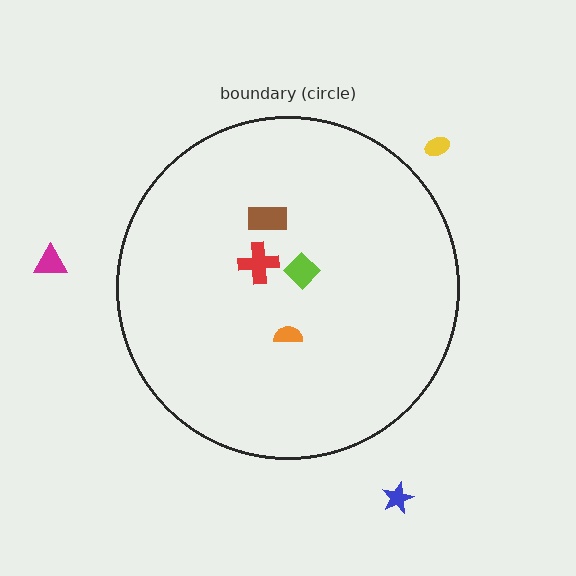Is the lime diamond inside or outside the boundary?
Inside.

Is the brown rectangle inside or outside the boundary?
Inside.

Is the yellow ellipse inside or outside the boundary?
Outside.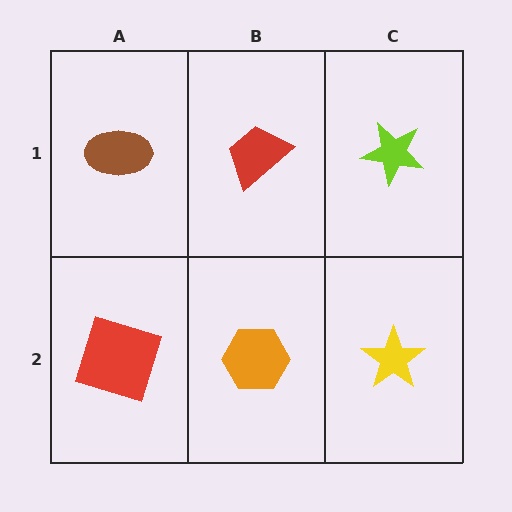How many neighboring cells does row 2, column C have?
2.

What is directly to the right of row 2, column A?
An orange hexagon.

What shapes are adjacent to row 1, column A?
A red square (row 2, column A), a red trapezoid (row 1, column B).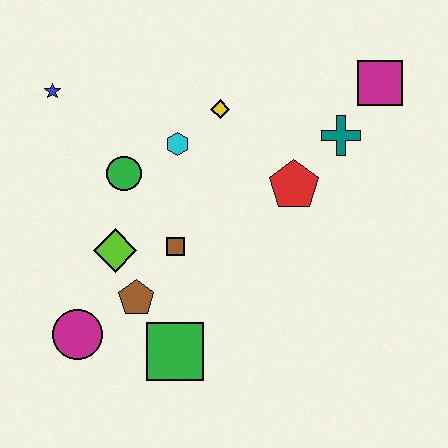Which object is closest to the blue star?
The green circle is closest to the blue star.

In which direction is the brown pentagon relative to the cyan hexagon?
The brown pentagon is below the cyan hexagon.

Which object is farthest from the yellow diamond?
The magenta circle is farthest from the yellow diamond.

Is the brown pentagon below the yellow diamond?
Yes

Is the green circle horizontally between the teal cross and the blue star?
Yes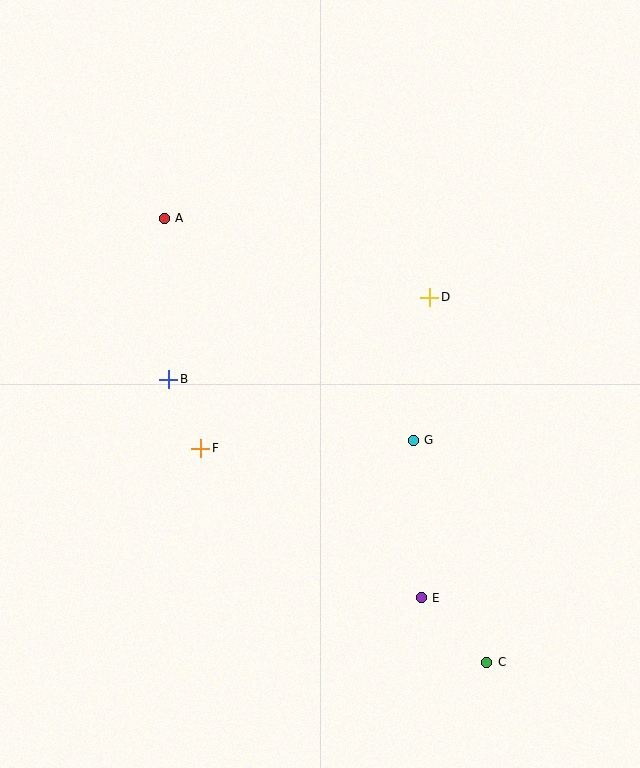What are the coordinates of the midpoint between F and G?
The midpoint between F and G is at (307, 444).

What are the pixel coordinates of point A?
Point A is at (164, 218).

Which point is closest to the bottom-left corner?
Point F is closest to the bottom-left corner.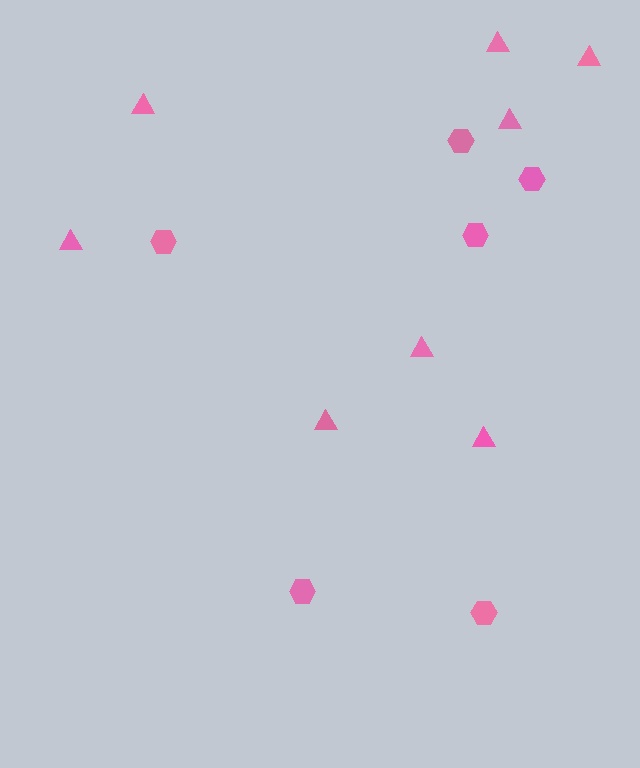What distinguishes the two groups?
There are 2 groups: one group of triangles (8) and one group of hexagons (6).